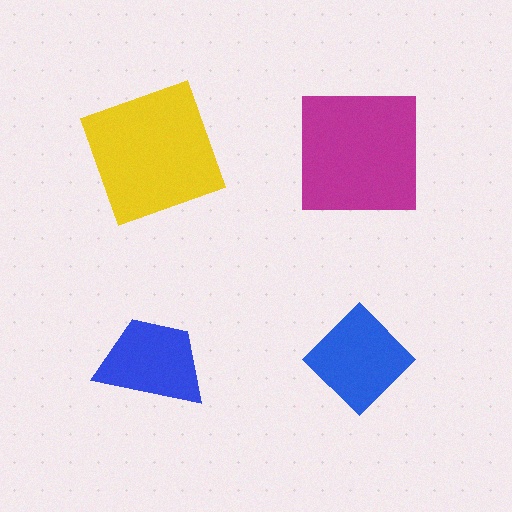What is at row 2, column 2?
A blue diamond.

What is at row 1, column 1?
A yellow square.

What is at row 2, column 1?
A blue trapezoid.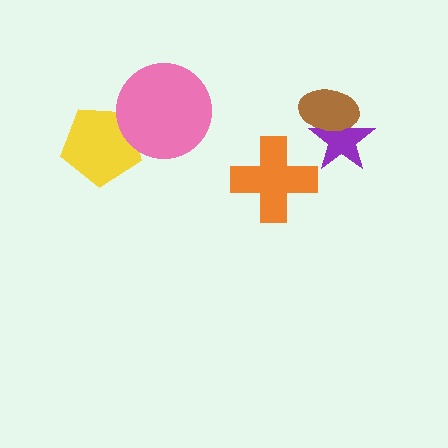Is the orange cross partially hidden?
No, no other shape covers it.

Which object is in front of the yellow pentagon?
The pink circle is in front of the yellow pentagon.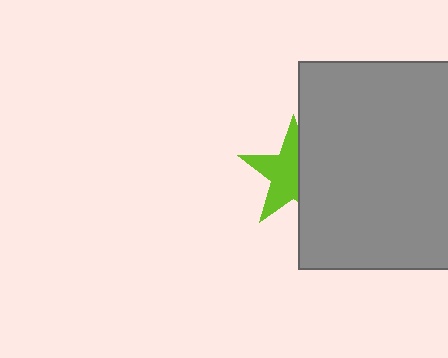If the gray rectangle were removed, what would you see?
You would see the complete lime star.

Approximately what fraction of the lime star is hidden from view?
Roughly 43% of the lime star is hidden behind the gray rectangle.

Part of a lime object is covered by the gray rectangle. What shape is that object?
It is a star.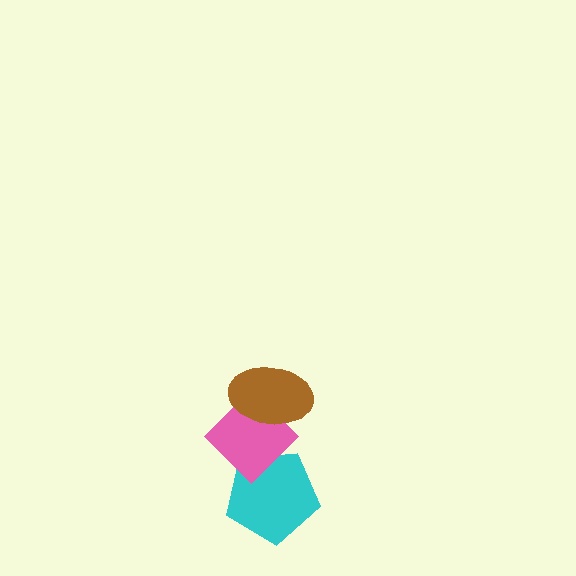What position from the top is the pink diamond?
The pink diamond is 2nd from the top.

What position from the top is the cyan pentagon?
The cyan pentagon is 3rd from the top.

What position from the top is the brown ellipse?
The brown ellipse is 1st from the top.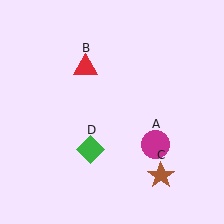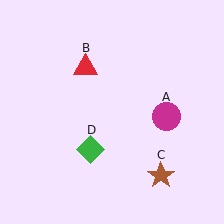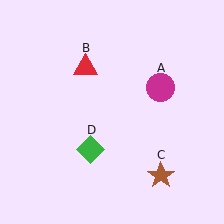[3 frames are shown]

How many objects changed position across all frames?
1 object changed position: magenta circle (object A).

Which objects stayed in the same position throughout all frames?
Red triangle (object B) and brown star (object C) and green diamond (object D) remained stationary.